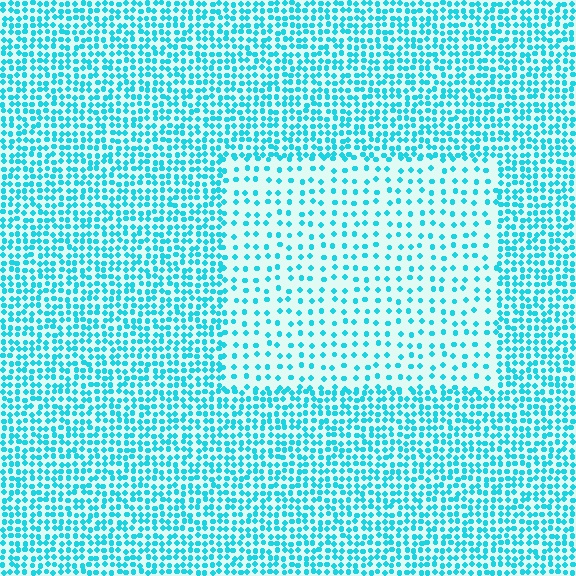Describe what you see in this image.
The image contains small cyan elements arranged at two different densities. A rectangle-shaped region is visible where the elements are less densely packed than the surrounding area.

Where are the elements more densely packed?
The elements are more densely packed outside the rectangle boundary.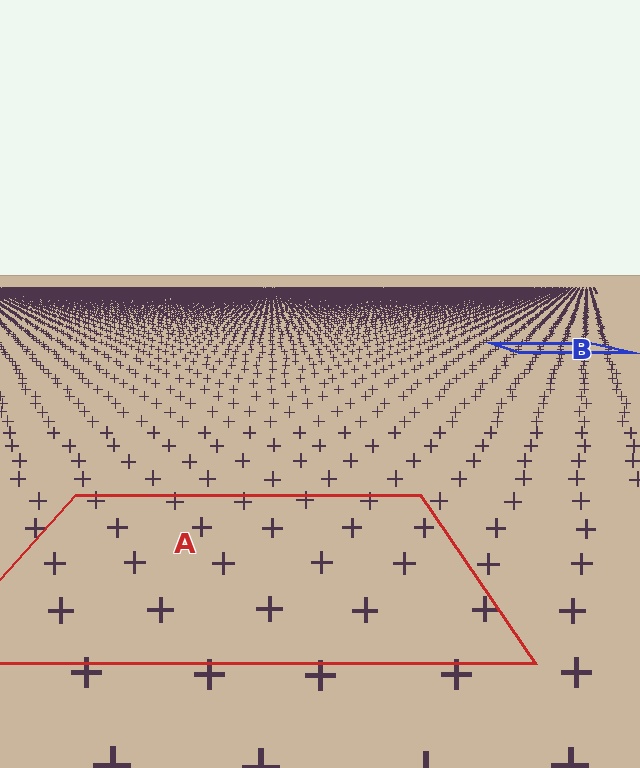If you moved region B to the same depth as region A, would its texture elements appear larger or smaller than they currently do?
They would appear larger. At a closer depth, the same texture elements are projected at a bigger on-screen size.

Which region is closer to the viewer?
Region A is closer. The texture elements there are larger and more spread out.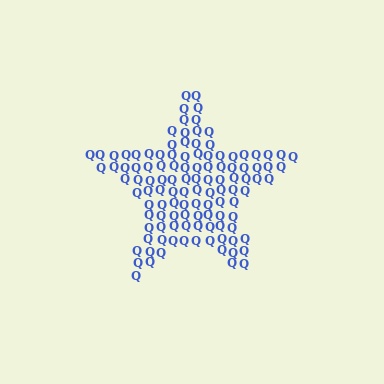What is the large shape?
The large shape is a star.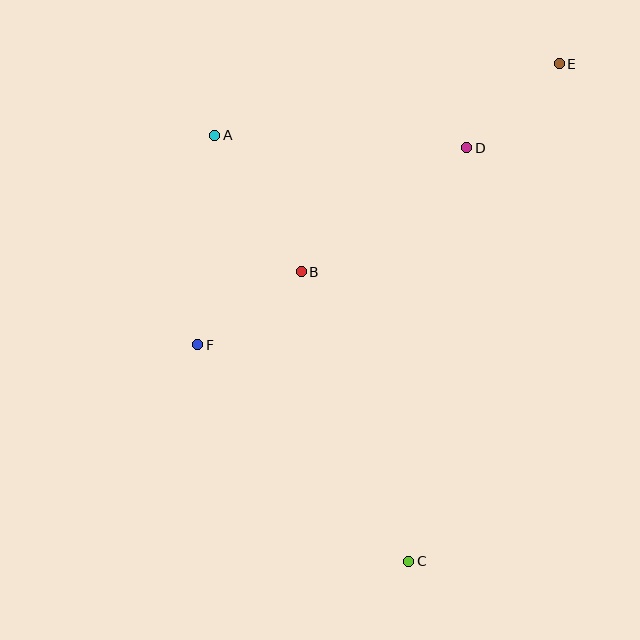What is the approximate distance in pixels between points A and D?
The distance between A and D is approximately 252 pixels.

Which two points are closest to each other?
Points D and E are closest to each other.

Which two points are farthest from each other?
Points C and E are farthest from each other.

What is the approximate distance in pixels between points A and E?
The distance between A and E is approximately 352 pixels.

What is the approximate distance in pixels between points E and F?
The distance between E and F is approximately 458 pixels.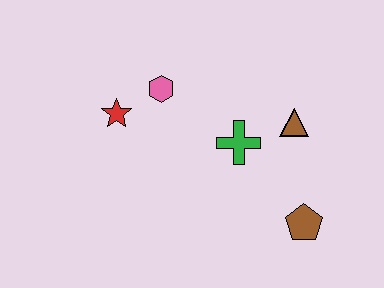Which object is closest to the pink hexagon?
The red star is closest to the pink hexagon.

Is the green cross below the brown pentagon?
No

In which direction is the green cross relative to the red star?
The green cross is to the right of the red star.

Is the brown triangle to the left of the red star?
No